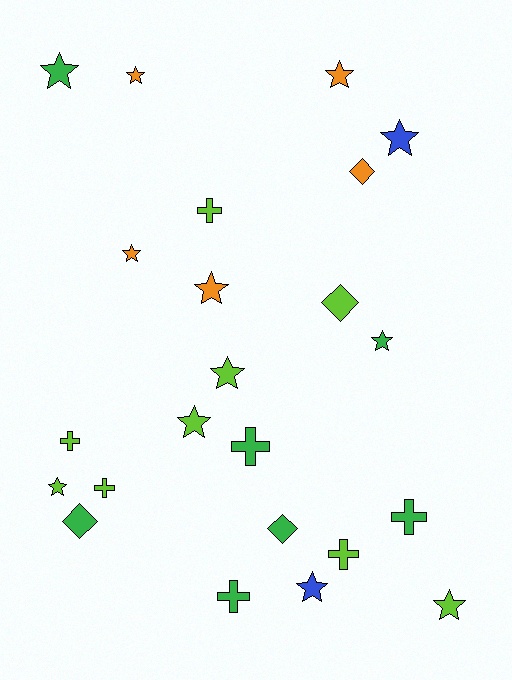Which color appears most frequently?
Lime, with 9 objects.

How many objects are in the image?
There are 23 objects.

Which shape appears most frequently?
Star, with 12 objects.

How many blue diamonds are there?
There are no blue diamonds.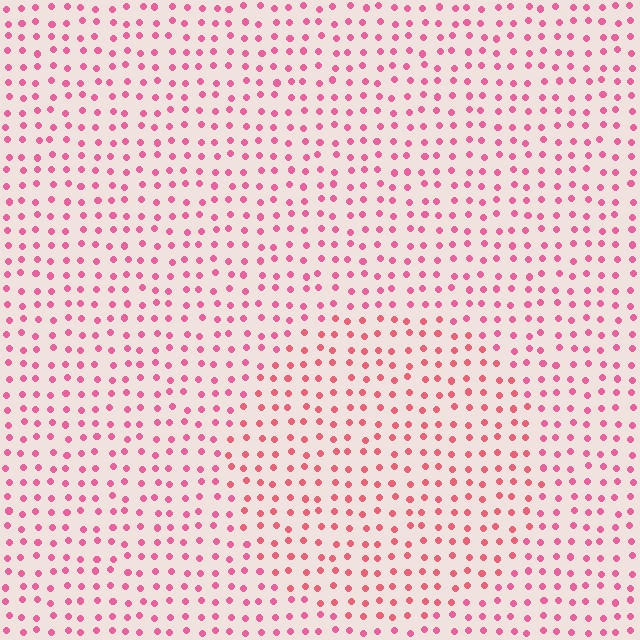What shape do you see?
I see a circle.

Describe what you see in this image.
The image is filled with small pink elements in a uniform arrangement. A circle-shaped region is visible where the elements are tinted to a slightly different hue, forming a subtle color boundary.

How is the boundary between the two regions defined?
The boundary is defined purely by a slight shift in hue (about 17 degrees). Spacing, size, and orientation are identical on both sides.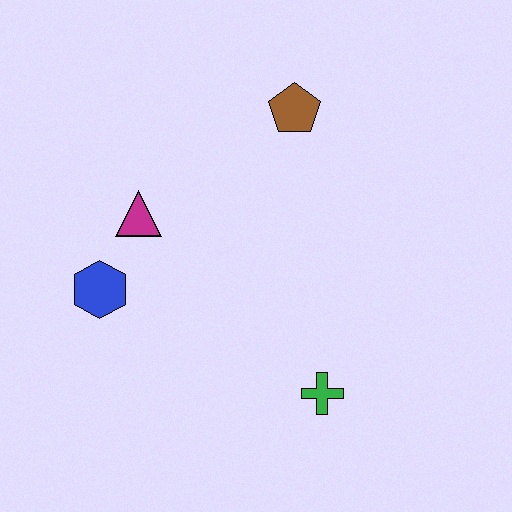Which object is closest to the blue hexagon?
The magenta triangle is closest to the blue hexagon.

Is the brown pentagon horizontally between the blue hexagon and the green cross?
Yes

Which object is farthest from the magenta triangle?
The green cross is farthest from the magenta triangle.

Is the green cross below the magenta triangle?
Yes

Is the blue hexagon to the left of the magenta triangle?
Yes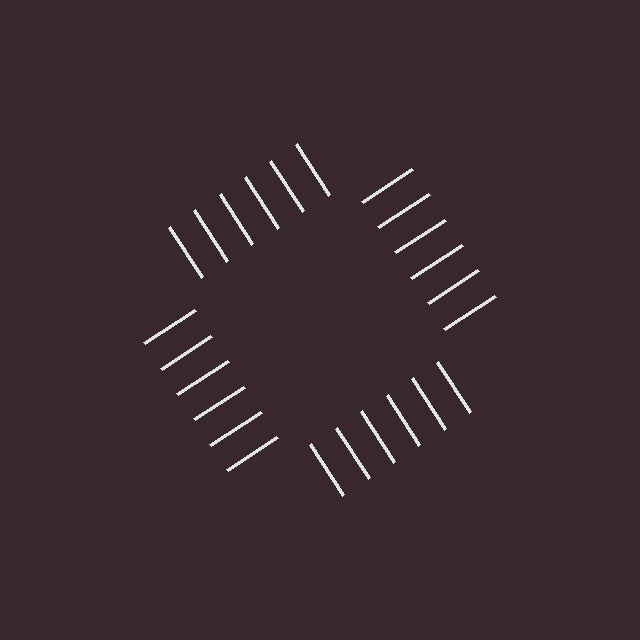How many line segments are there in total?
24 — 6 along each of the 4 edges.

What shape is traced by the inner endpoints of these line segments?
An illusory square — the line segments terminate on its edges but no continuous stroke is drawn.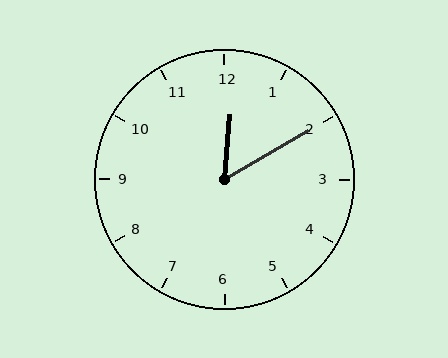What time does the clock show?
12:10.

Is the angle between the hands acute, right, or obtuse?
It is acute.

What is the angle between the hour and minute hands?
Approximately 55 degrees.